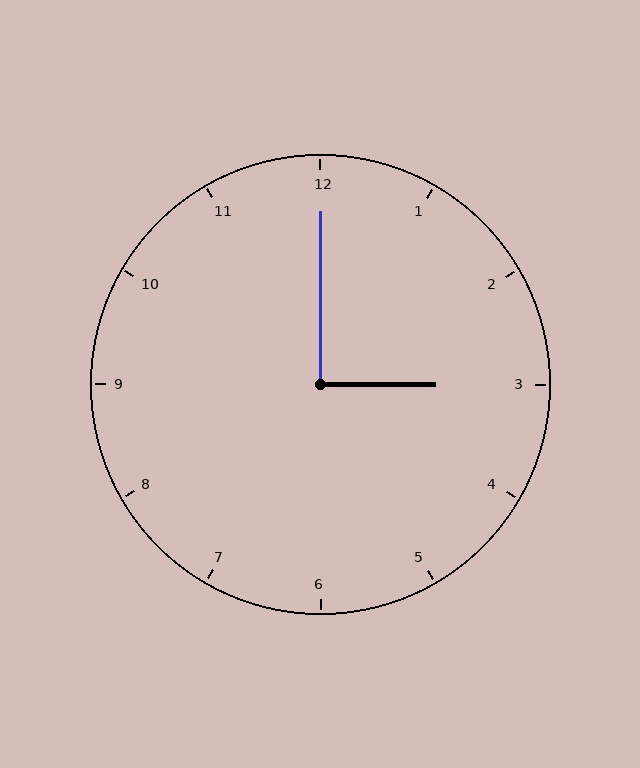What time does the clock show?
3:00.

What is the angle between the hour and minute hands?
Approximately 90 degrees.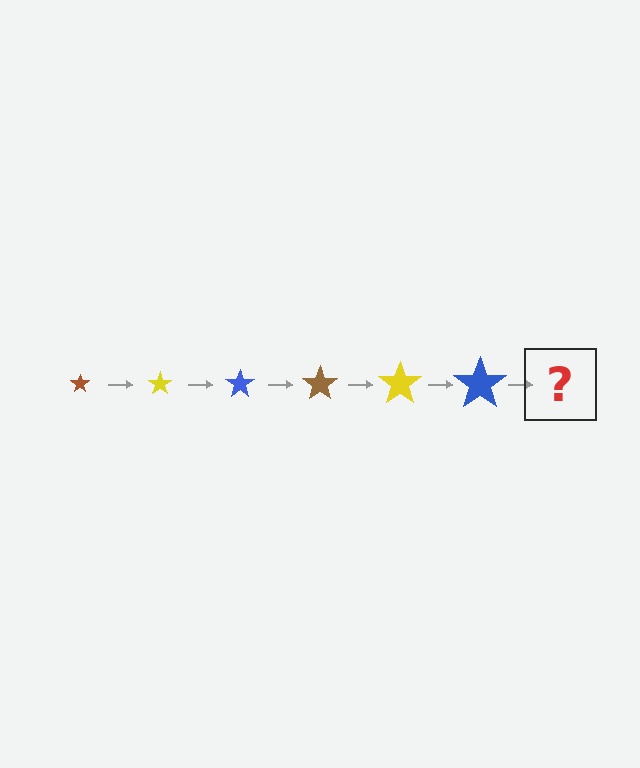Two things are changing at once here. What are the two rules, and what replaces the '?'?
The two rules are that the star grows larger each step and the color cycles through brown, yellow, and blue. The '?' should be a brown star, larger than the previous one.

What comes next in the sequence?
The next element should be a brown star, larger than the previous one.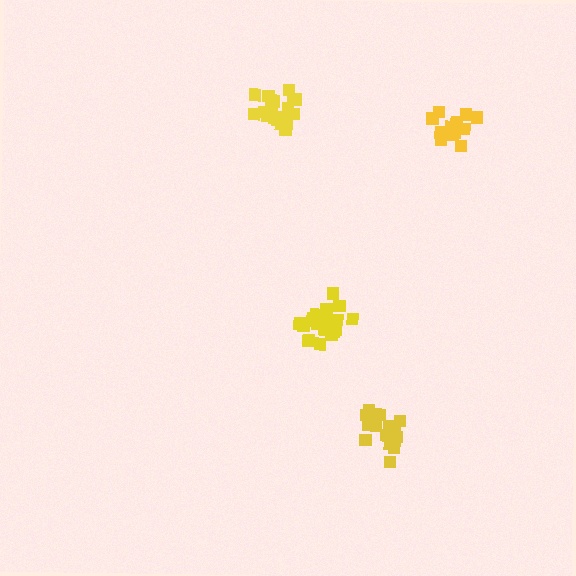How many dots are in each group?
Group 1: 15 dots, Group 2: 17 dots, Group 3: 20 dots, Group 4: 20 dots (72 total).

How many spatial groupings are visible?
There are 4 spatial groupings.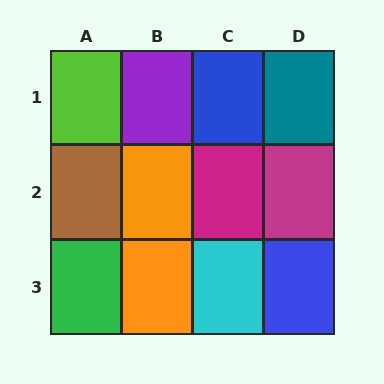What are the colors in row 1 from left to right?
Lime, purple, blue, teal.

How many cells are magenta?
2 cells are magenta.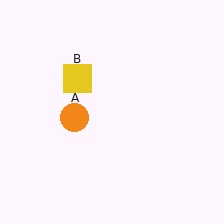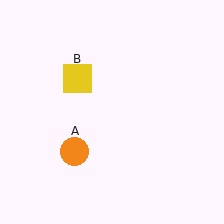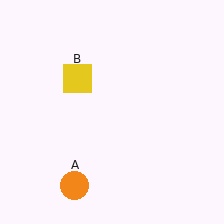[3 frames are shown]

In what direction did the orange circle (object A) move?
The orange circle (object A) moved down.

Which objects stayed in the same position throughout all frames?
Yellow square (object B) remained stationary.